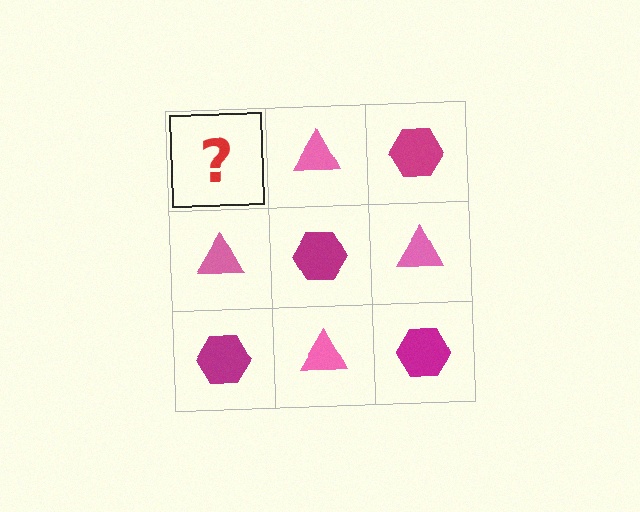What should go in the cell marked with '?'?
The missing cell should contain a magenta hexagon.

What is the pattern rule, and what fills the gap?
The rule is that it alternates magenta hexagon and pink triangle in a checkerboard pattern. The gap should be filled with a magenta hexagon.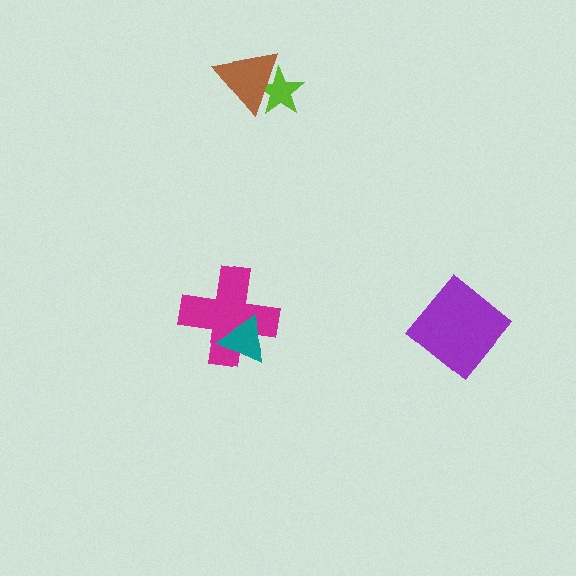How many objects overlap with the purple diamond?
0 objects overlap with the purple diamond.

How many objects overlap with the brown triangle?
1 object overlaps with the brown triangle.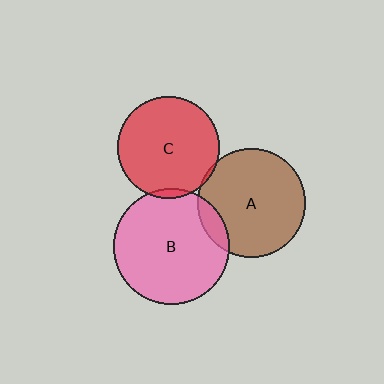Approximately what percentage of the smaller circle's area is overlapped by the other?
Approximately 10%.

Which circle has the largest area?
Circle B (pink).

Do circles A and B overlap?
Yes.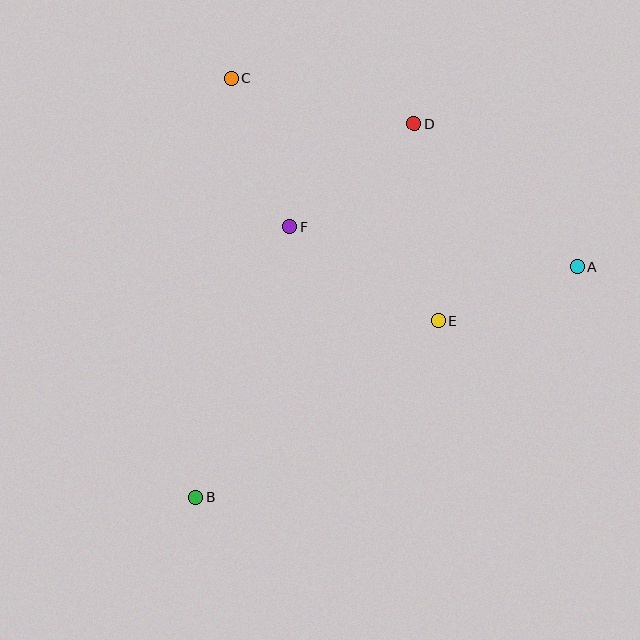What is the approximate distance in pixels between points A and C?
The distance between A and C is approximately 394 pixels.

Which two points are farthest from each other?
Points A and B are farthest from each other.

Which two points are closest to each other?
Points A and E are closest to each other.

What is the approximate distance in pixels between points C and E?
The distance between C and E is approximately 319 pixels.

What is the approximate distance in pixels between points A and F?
The distance between A and F is approximately 290 pixels.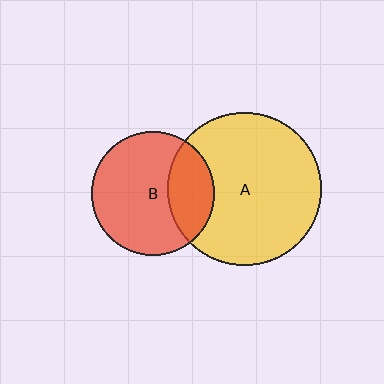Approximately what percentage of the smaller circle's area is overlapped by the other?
Approximately 30%.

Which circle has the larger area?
Circle A (yellow).